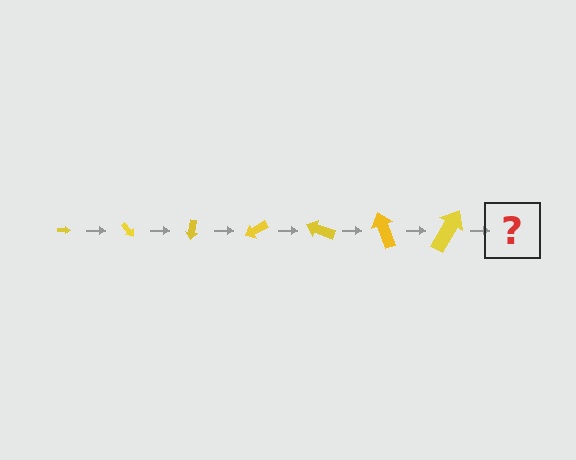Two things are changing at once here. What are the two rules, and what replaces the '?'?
The two rules are that the arrow grows larger each step and it rotates 50 degrees each step. The '?' should be an arrow, larger than the previous one and rotated 350 degrees from the start.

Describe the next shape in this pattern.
It should be an arrow, larger than the previous one and rotated 350 degrees from the start.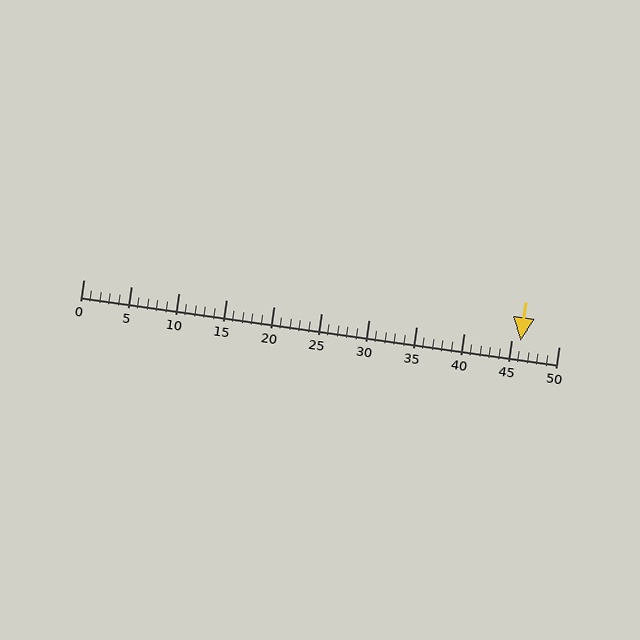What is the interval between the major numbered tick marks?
The major tick marks are spaced 5 units apart.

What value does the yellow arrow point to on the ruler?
The yellow arrow points to approximately 46.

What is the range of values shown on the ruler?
The ruler shows values from 0 to 50.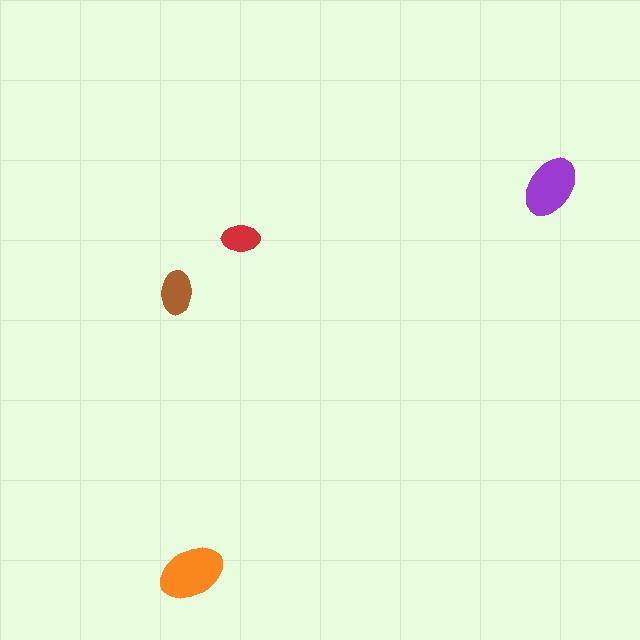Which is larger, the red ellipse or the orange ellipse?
The orange one.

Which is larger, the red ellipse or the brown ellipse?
The brown one.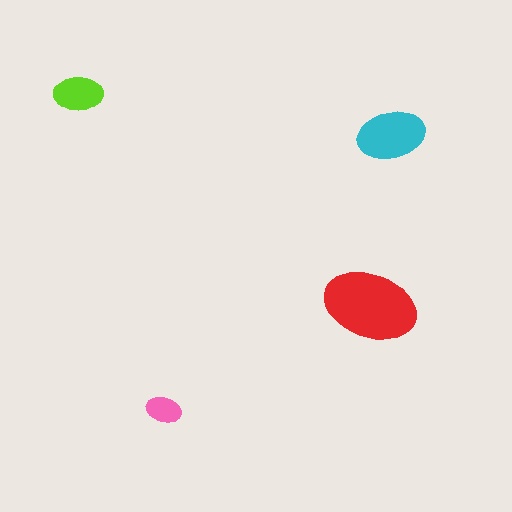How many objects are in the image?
There are 4 objects in the image.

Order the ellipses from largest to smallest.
the red one, the cyan one, the lime one, the pink one.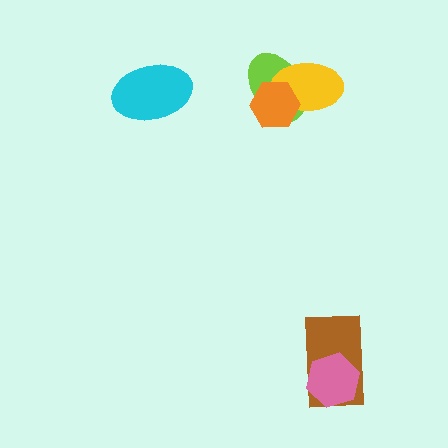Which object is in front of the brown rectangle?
The pink hexagon is in front of the brown rectangle.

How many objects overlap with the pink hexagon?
1 object overlaps with the pink hexagon.